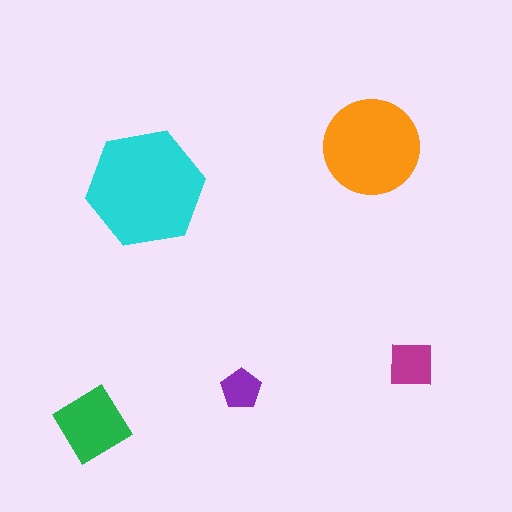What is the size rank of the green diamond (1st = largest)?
3rd.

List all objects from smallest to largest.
The purple pentagon, the magenta square, the green diamond, the orange circle, the cyan hexagon.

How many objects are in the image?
There are 5 objects in the image.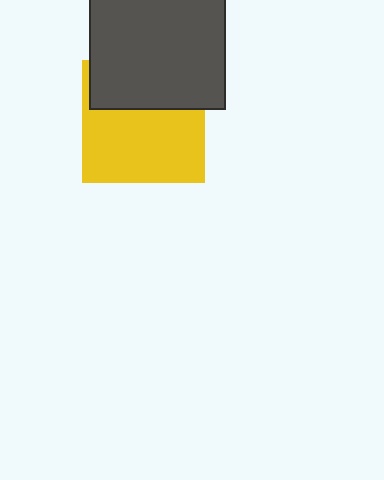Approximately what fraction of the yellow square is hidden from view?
Roughly 38% of the yellow square is hidden behind the dark gray square.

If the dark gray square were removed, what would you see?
You would see the complete yellow square.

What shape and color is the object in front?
The object in front is a dark gray square.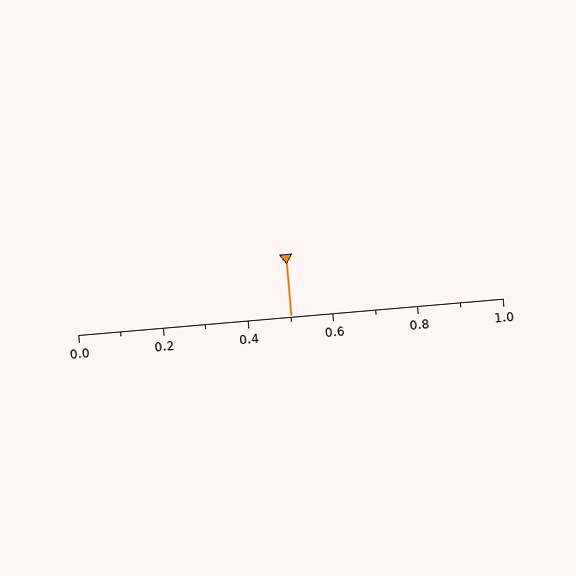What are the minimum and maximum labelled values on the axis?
The axis runs from 0.0 to 1.0.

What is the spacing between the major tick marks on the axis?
The major ticks are spaced 0.2 apart.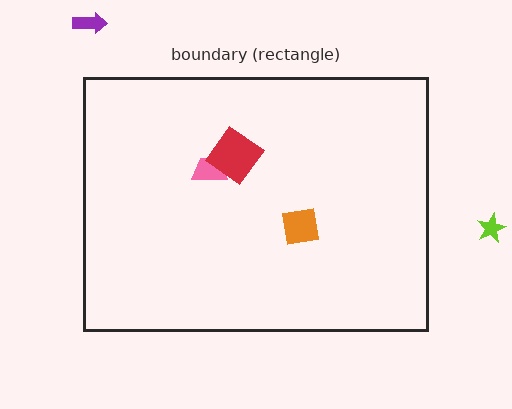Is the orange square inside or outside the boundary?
Inside.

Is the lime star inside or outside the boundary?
Outside.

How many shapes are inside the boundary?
3 inside, 2 outside.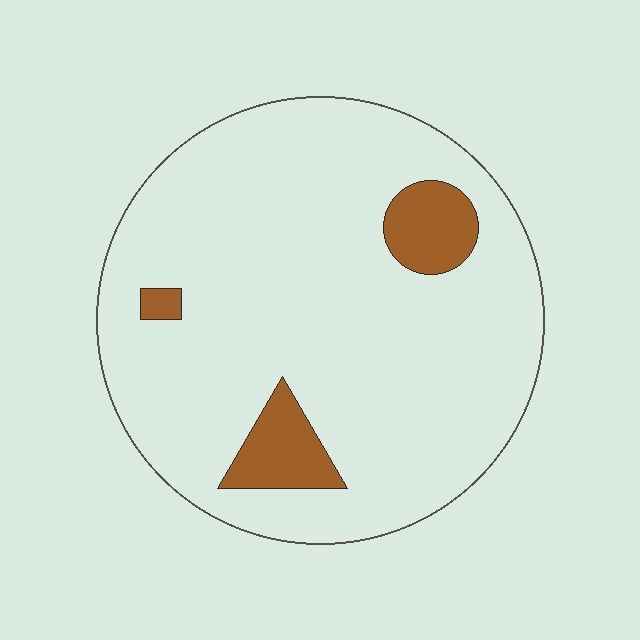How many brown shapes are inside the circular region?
3.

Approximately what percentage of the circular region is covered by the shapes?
Approximately 10%.